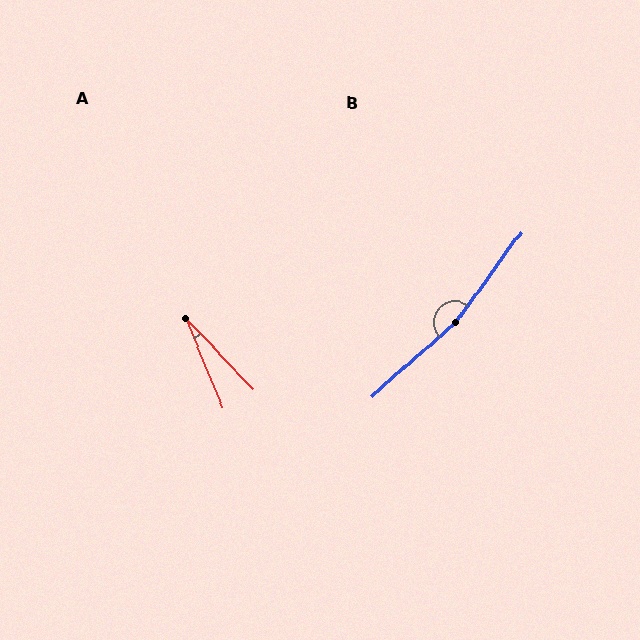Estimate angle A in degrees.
Approximately 21 degrees.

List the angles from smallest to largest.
A (21°), B (167°).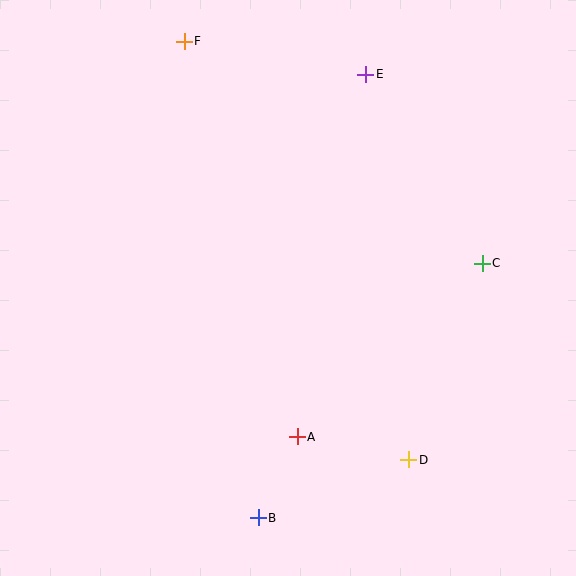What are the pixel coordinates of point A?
Point A is at (297, 437).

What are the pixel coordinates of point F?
Point F is at (184, 41).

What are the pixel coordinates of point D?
Point D is at (409, 460).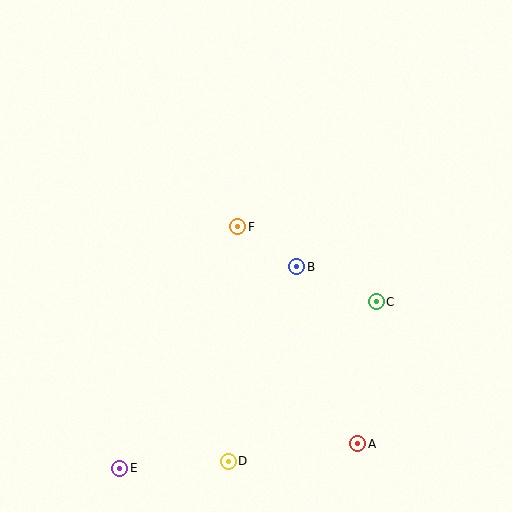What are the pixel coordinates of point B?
Point B is at (297, 267).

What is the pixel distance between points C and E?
The distance between C and E is 306 pixels.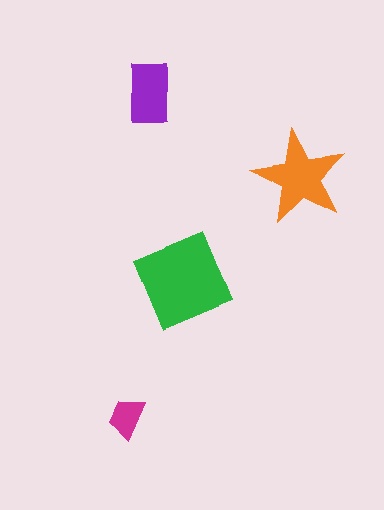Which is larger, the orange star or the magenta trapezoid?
The orange star.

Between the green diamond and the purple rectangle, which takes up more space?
The green diamond.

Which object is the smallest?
The magenta trapezoid.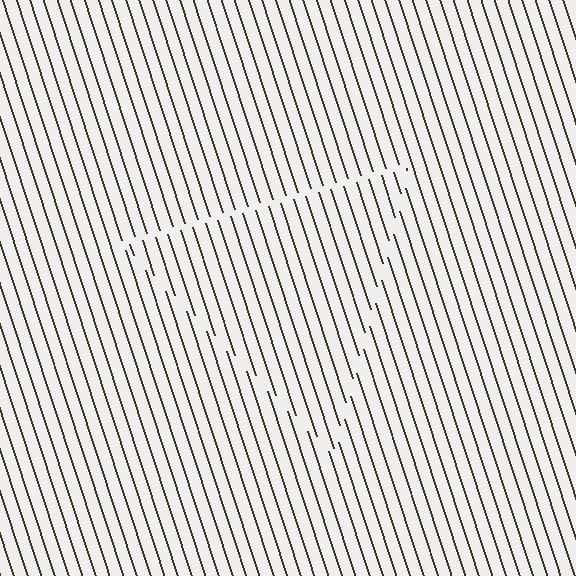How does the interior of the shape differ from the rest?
The interior of the shape contains the same grating, shifted by half a period — the contour is defined by the phase discontinuity where line-ends from the inner and outer gratings abut.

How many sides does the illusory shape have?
3 sides — the line-ends trace a triangle.